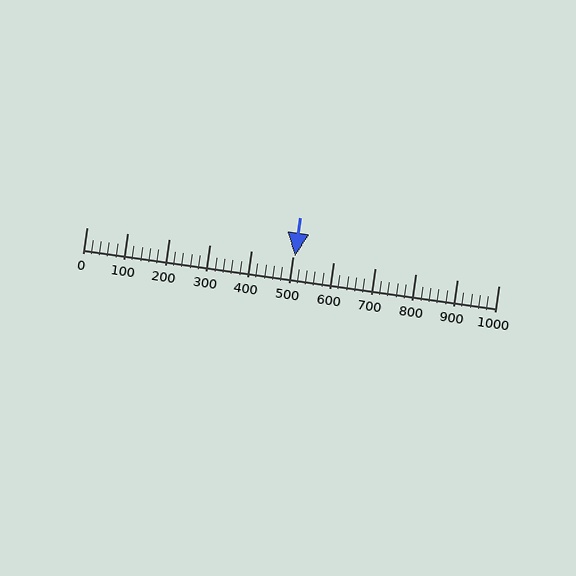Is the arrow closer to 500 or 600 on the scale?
The arrow is closer to 500.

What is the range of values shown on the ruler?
The ruler shows values from 0 to 1000.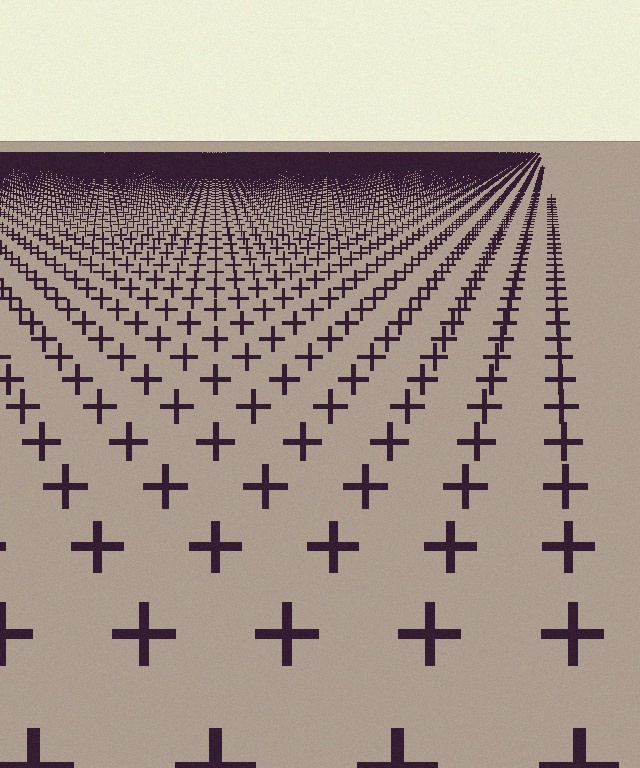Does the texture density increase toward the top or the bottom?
Density increases toward the top.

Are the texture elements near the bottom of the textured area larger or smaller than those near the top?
Larger. Near the bottom, elements are closer to the viewer and appear at a bigger on-screen size.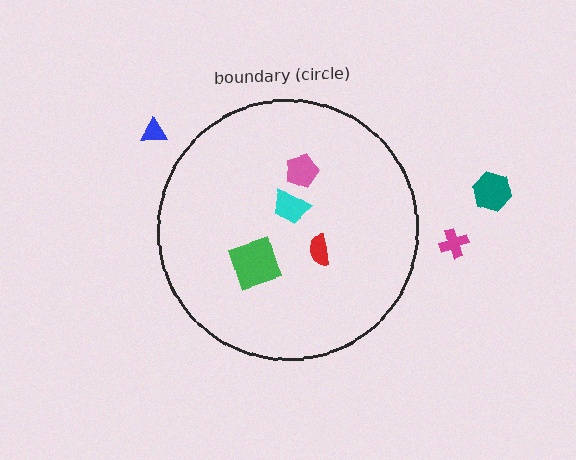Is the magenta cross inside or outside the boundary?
Outside.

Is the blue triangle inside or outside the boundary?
Outside.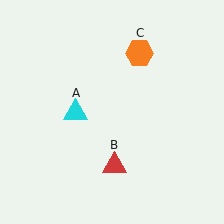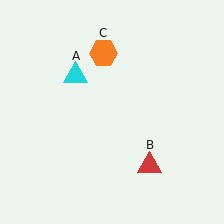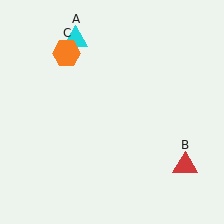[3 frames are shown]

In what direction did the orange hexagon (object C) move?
The orange hexagon (object C) moved left.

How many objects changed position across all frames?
3 objects changed position: cyan triangle (object A), red triangle (object B), orange hexagon (object C).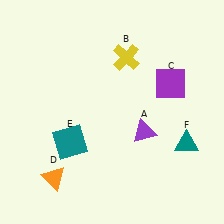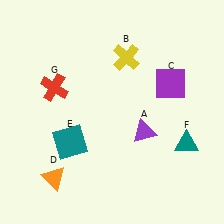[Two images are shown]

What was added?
A red cross (G) was added in Image 2.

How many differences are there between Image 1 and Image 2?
There is 1 difference between the two images.